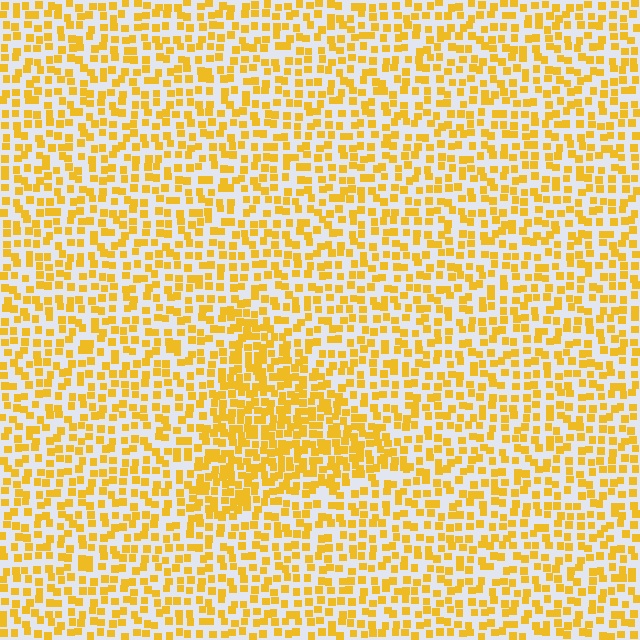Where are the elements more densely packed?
The elements are more densely packed inside the triangle boundary.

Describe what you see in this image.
The image contains small yellow elements arranged at two different densities. A triangle-shaped region is visible where the elements are more densely packed than the surrounding area.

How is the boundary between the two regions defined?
The boundary is defined by a change in element density (approximately 1.8x ratio). All elements are the same color, size, and shape.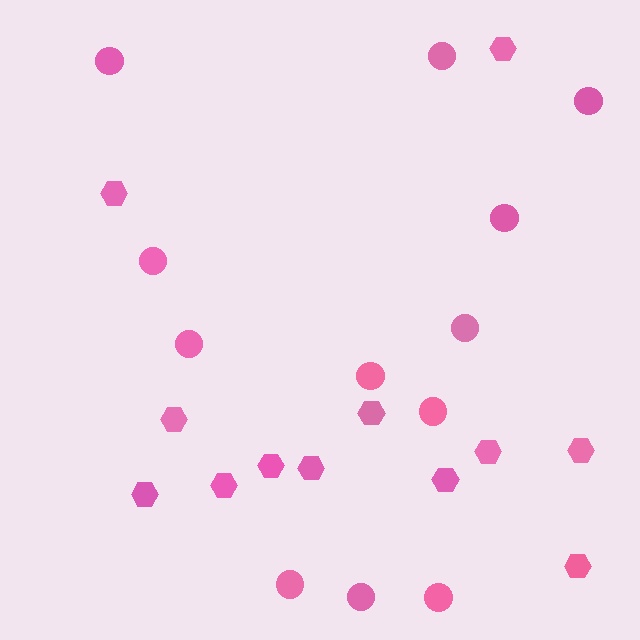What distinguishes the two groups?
There are 2 groups: one group of circles (12) and one group of hexagons (12).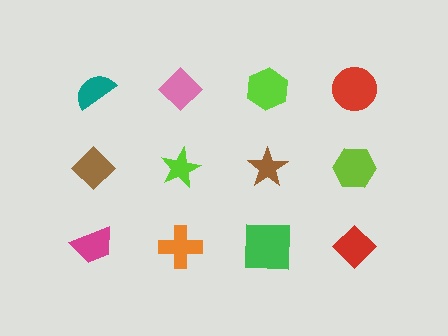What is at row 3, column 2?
An orange cross.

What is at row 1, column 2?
A pink diamond.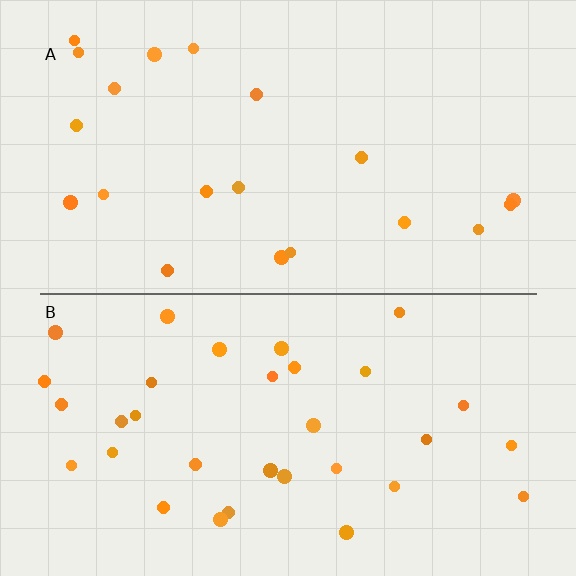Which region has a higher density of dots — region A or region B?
B (the bottom).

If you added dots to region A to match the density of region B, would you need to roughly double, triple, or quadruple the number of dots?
Approximately double.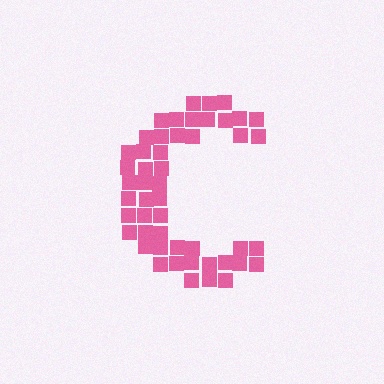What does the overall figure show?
The overall figure shows the letter C.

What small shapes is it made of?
It is made of small squares.